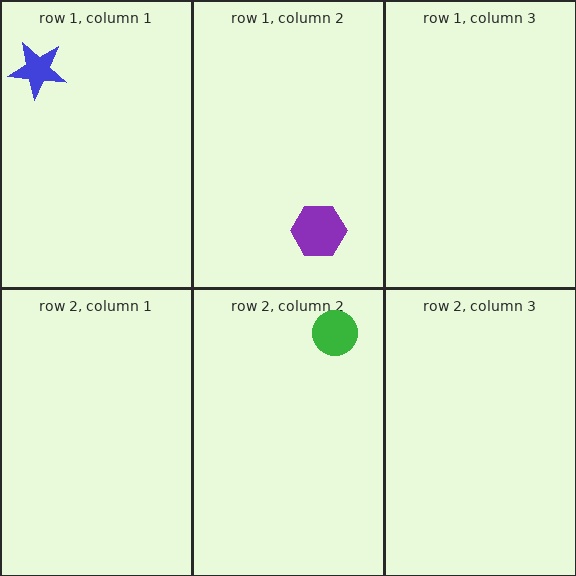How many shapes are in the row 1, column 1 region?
1.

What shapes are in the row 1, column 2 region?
The purple hexagon.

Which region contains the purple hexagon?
The row 1, column 2 region.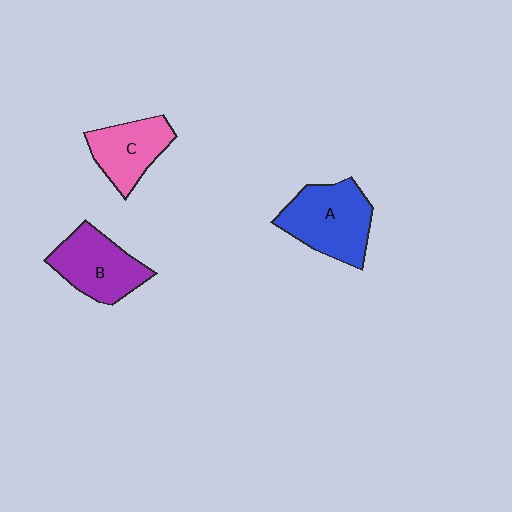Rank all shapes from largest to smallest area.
From largest to smallest: A (blue), B (purple), C (pink).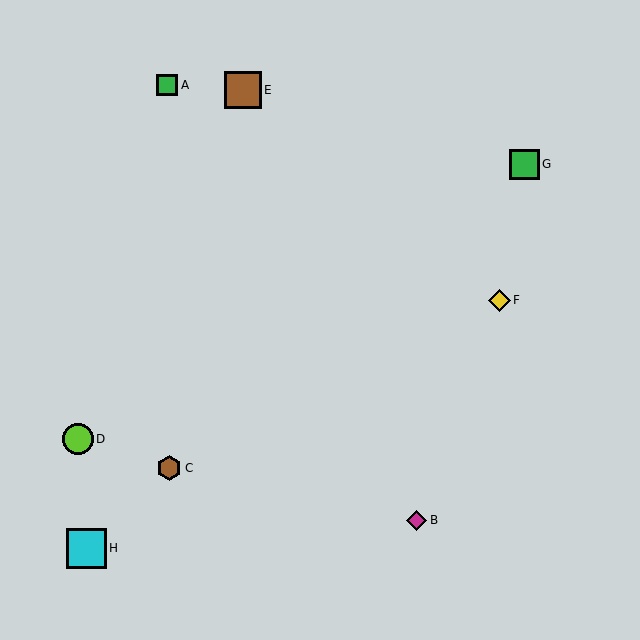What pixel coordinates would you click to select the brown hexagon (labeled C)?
Click at (169, 468) to select the brown hexagon C.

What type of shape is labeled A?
Shape A is a green square.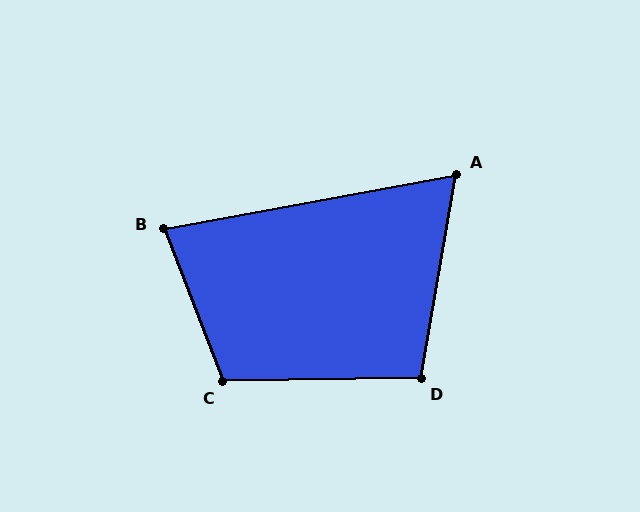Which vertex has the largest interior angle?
C, at approximately 110 degrees.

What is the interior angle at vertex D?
Approximately 101 degrees (obtuse).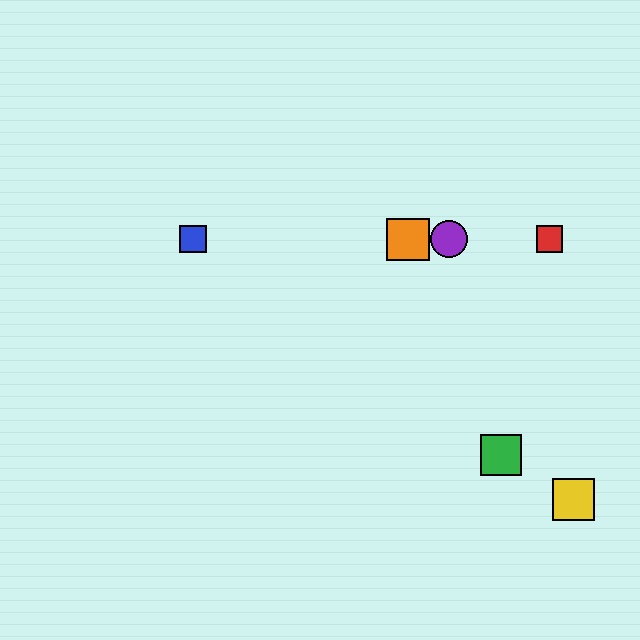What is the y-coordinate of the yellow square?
The yellow square is at y≈500.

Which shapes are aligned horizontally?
The red square, the blue square, the purple circle, the orange square are aligned horizontally.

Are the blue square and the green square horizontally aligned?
No, the blue square is at y≈239 and the green square is at y≈455.